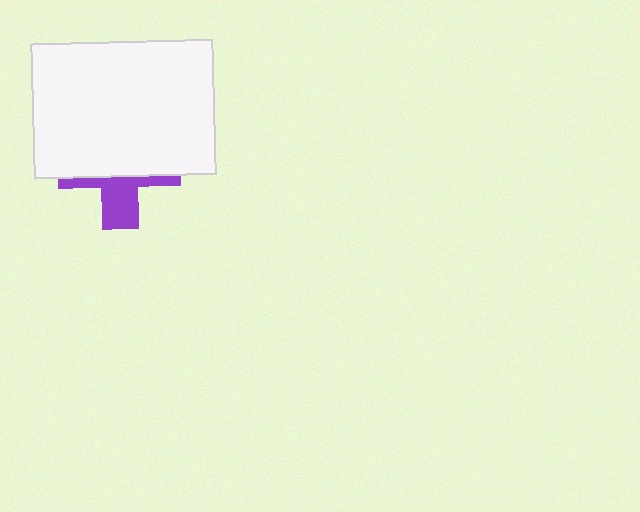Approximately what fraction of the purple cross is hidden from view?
Roughly 64% of the purple cross is hidden behind the white rectangle.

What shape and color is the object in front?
The object in front is a white rectangle.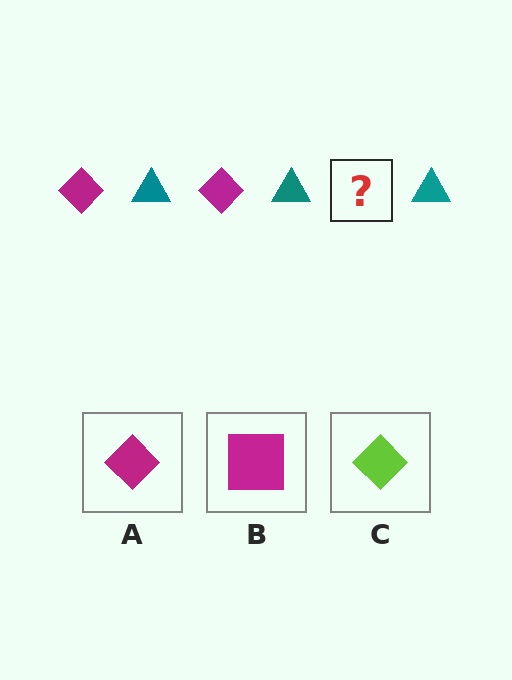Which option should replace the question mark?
Option A.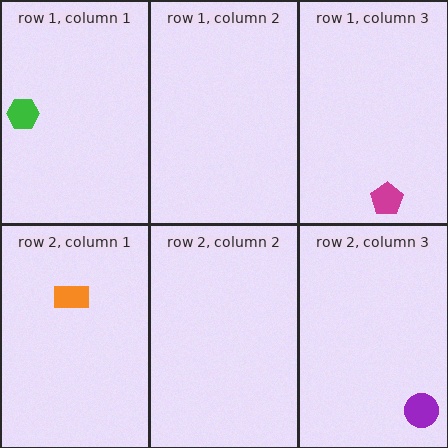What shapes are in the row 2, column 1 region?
The orange rectangle.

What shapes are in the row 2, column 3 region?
The purple circle.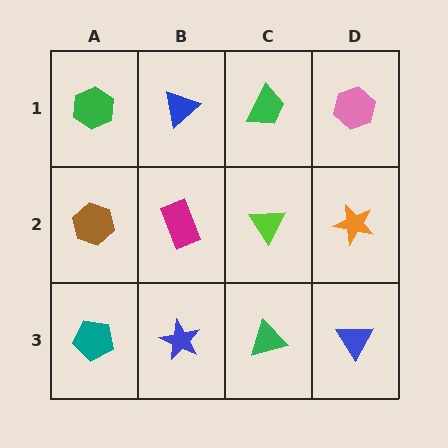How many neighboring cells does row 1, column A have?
2.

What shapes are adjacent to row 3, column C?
A lime triangle (row 2, column C), a blue star (row 3, column B), a blue triangle (row 3, column D).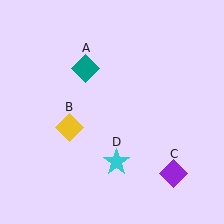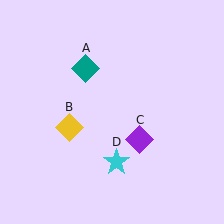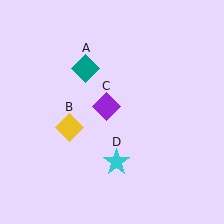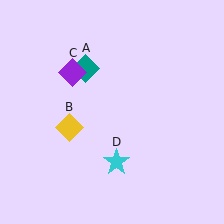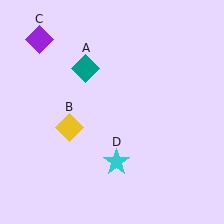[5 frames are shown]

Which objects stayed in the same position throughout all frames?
Teal diamond (object A) and yellow diamond (object B) and cyan star (object D) remained stationary.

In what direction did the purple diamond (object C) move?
The purple diamond (object C) moved up and to the left.